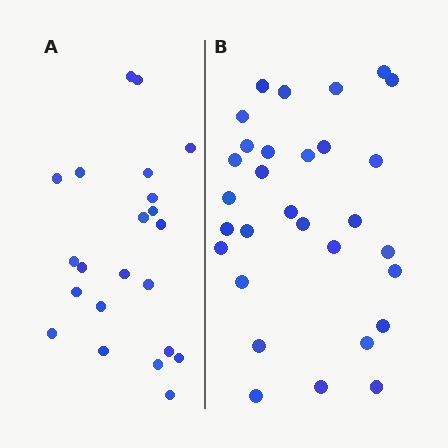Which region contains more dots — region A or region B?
Region B (the right region) has more dots.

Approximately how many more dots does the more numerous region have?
Region B has roughly 8 or so more dots than region A.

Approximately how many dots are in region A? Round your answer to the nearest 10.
About 20 dots. (The exact count is 22, which rounds to 20.)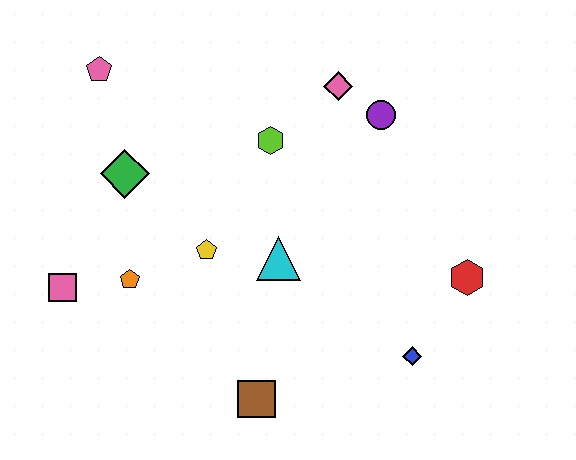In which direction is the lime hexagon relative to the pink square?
The lime hexagon is to the right of the pink square.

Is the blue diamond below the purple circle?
Yes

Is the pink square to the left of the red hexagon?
Yes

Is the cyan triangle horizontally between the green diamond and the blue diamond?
Yes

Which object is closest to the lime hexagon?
The pink diamond is closest to the lime hexagon.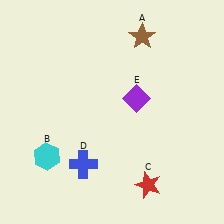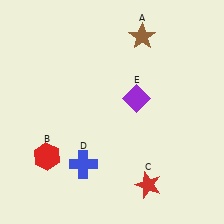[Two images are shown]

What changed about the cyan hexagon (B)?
In Image 1, B is cyan. In Image 2, it changed to red.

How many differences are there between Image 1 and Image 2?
There is 1 difference between the two images.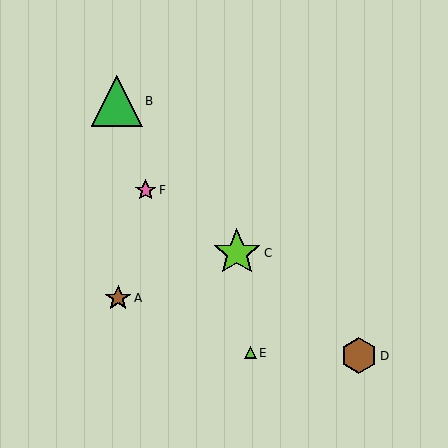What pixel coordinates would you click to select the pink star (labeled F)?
Click at (146, 190) to select the pink star F.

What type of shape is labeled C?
Shape C is a lime star.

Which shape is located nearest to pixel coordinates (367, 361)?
The brown hexagon (labeled D) at (359, 356) is nearest to that location.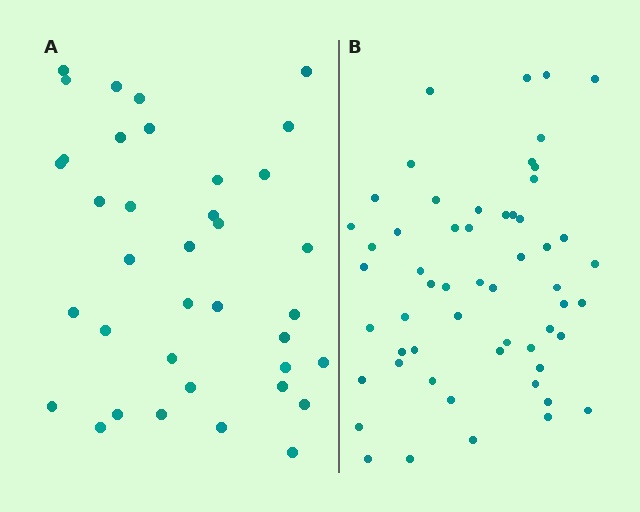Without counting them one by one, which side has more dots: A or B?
Region B (the right region) has more dots.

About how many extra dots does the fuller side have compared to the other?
Region B has approximately 20 more dots than region A.